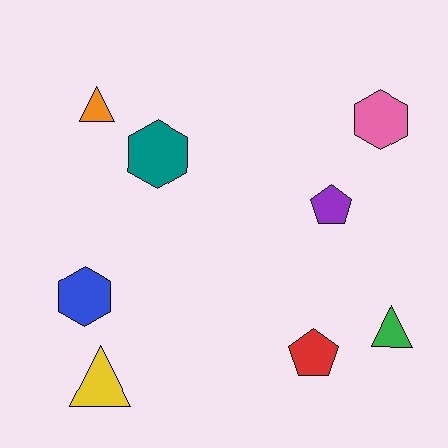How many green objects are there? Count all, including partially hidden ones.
There is 1 green object.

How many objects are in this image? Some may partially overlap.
There are 8 objects.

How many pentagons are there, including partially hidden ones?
There are 2 pentagons.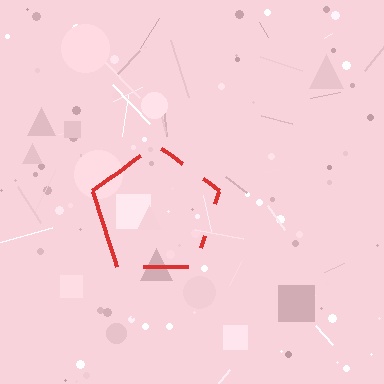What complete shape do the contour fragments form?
The contour fragments form a pentagon.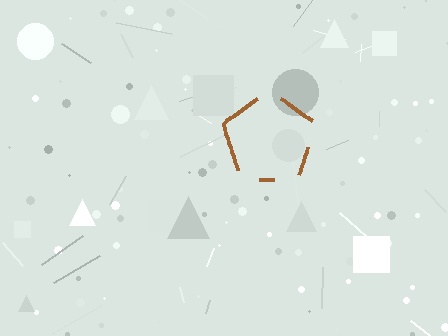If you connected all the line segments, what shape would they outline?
They would outline a pentagon.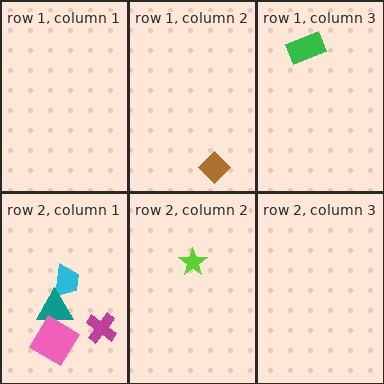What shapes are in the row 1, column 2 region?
The brown diamond.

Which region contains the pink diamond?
The row 2, column 1 region.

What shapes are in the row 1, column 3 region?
The green rectangle.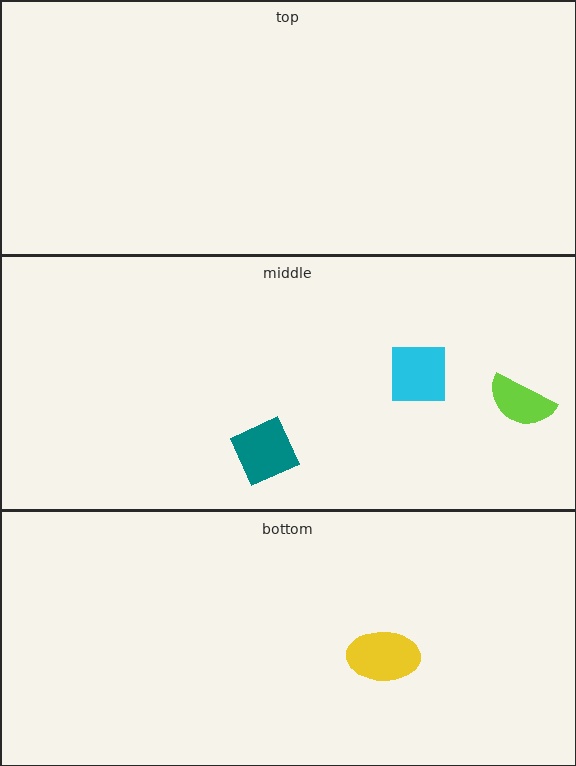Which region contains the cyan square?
The middle region.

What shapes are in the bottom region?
The yellow ellipse.